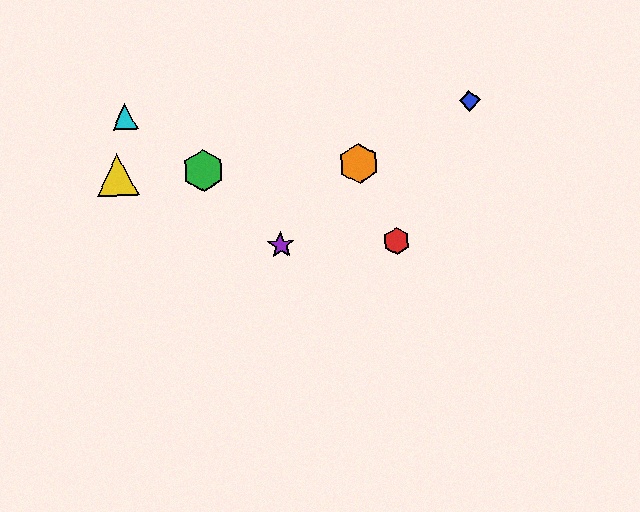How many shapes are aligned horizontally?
3 shapes (the green hexagon, the yellow triangle, the orange hexagon) are aligned horizontally.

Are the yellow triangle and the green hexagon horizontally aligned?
Yes, both are at y≈175.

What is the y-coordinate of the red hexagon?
The red hexagon is at y≈241.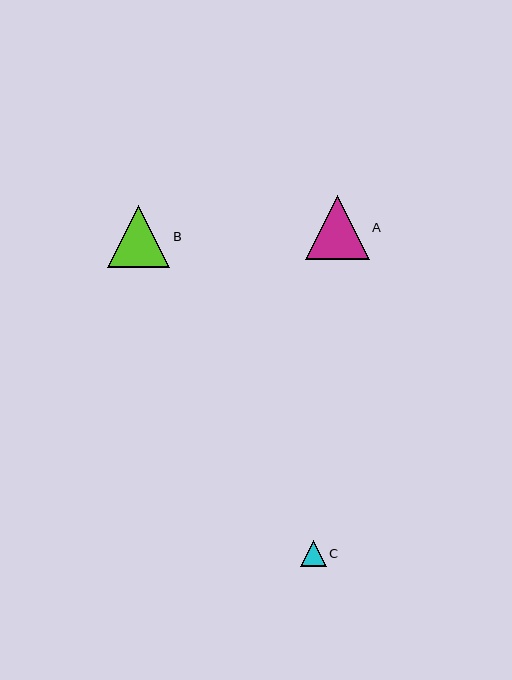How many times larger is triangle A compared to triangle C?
Triangle A is approximately 2.5 times the size of triangle C.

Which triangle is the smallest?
Triangle C is the smallest with a size of approximately 26 pixels.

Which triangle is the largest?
Triangle A is the largest with a size of approximately 64 pixels.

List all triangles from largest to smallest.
From largest to smallest: A, B, C.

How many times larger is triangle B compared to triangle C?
Triangle B is approximately 2.4 times the size of triangle C.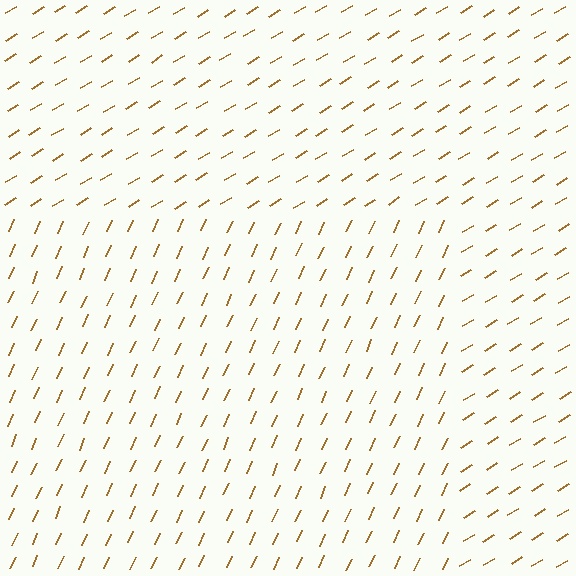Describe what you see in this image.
The image is filled with small brown line segments. A rectangle region in the image has lines oriented differently from the surrounding lines, creating a visible texture boundary.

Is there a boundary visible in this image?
Yes, there is a texture boundary formed by a change in line orientation.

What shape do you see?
I see a rectangle.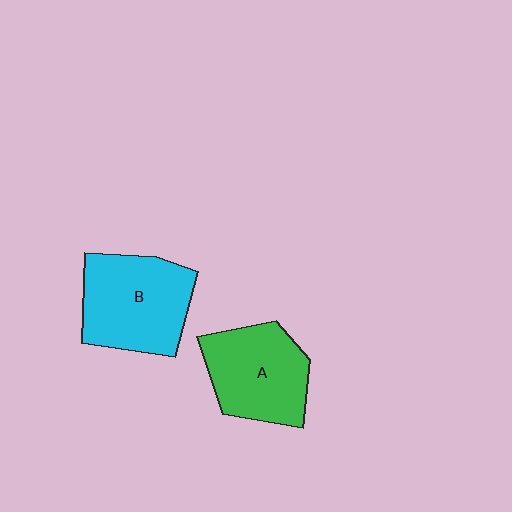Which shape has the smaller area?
Shape A (green).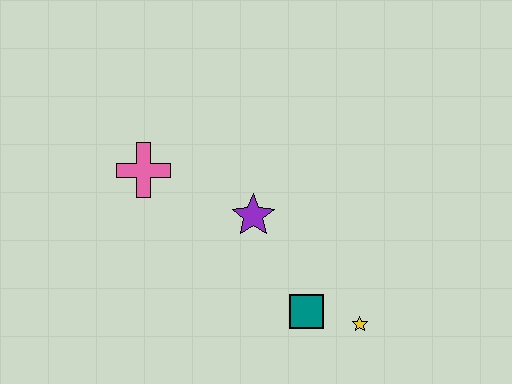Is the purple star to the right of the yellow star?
No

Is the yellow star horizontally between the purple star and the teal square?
No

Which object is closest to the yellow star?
The teal square is closest to the yellow star.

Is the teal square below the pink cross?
Yes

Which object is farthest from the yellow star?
The pink cross is farthest from the yellow star.